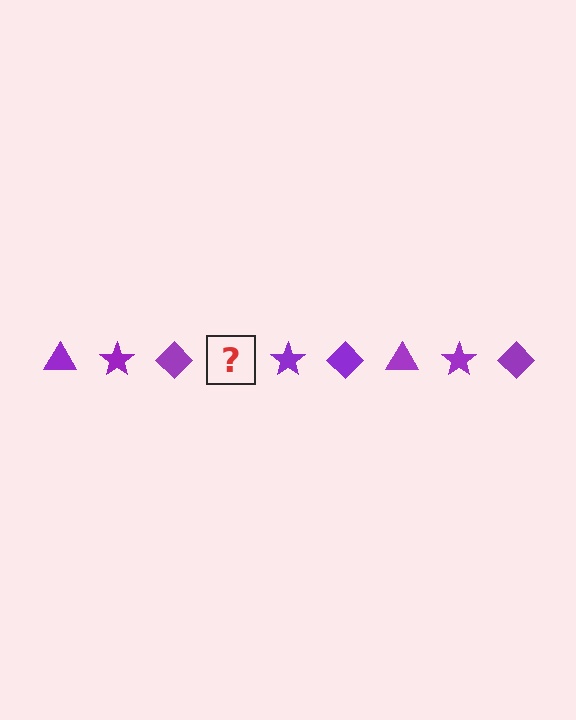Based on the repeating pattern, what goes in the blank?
The blank should be a purple triangle.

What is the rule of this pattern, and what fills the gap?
The rule is that the pattern cycles through triangle, star, diamond shapes in purple. The gap should be filled with a purple triangle.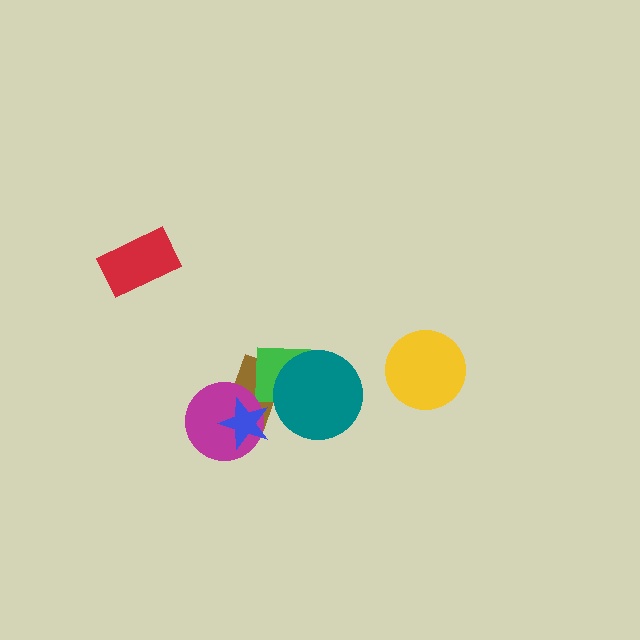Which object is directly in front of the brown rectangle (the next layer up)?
The green square is directly in front of the brown rectangle.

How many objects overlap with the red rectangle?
0 objects overlap with the red rectangle.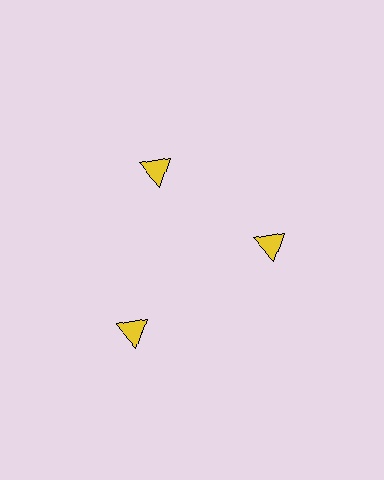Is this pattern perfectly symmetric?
No. The 3 yellow triangles are arranged in a ring, but one element near the 7 o'clock position is pushed outward from the center, breaking the 3-fold rotational symmetry.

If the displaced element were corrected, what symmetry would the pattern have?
It would have 3-fold rotational symmetry — the pattern would map onto itself every 120 degrees.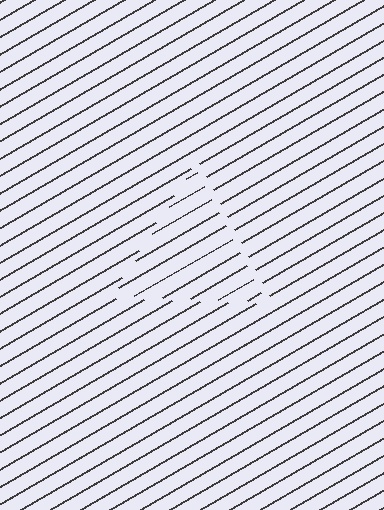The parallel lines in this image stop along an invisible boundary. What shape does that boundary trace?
An illusory triangle. The interior of the shape contains the same grating, shifted by half a period — the contour is defined by the phase discontinuity where line-ends from the inner and outer gratings abut.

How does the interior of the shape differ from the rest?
The interior of the shape contains the same grating, shifted by half a period — the contour is defined by the phase discontinuity where line-ends from the inner and outer gratings abut.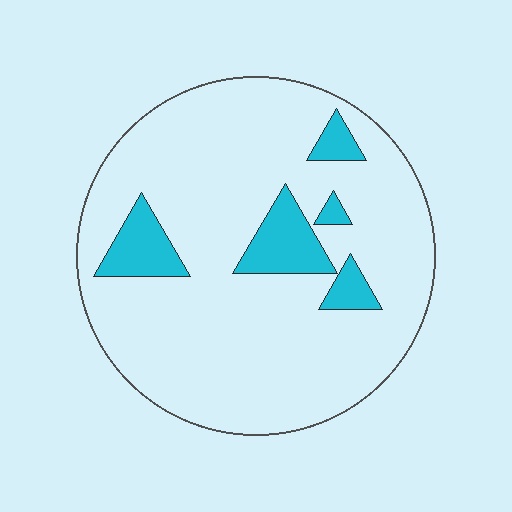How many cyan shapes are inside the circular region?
5.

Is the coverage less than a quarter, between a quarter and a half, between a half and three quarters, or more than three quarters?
Less than a quarter.